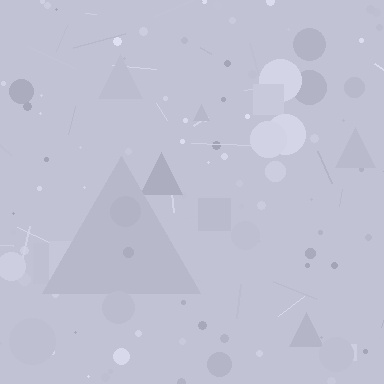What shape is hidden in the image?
A triangle is hidden in the image.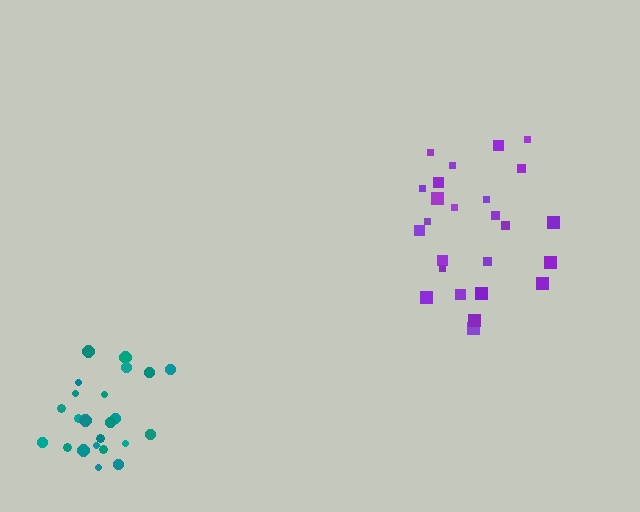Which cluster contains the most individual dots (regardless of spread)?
Purple (25).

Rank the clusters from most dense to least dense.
teal, purple.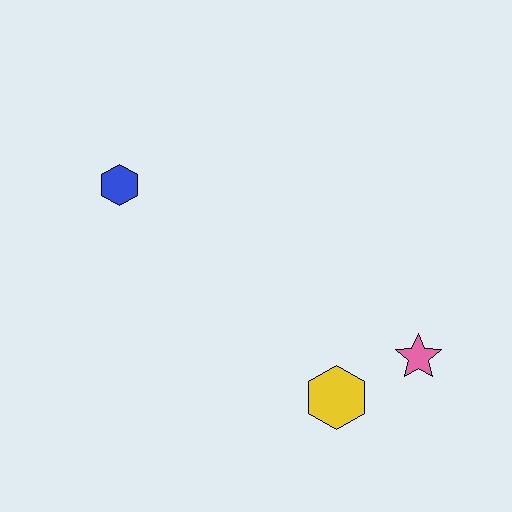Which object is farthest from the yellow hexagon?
The blue hexagon is farthest from the yellow hexagon.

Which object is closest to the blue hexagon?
The yellow hexagon is closest to the blue hexagon.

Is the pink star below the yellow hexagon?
No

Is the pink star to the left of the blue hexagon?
No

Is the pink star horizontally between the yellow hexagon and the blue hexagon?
No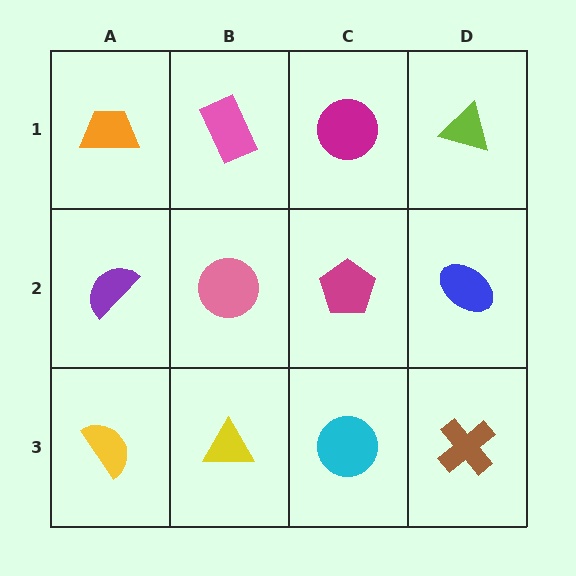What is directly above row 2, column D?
A lime triangle.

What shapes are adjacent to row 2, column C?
A magenta circle (row 1, column C), a cyan circle (row 3, column C), a pink circle (row 2, column B), a blue ellipse (row 2, column D).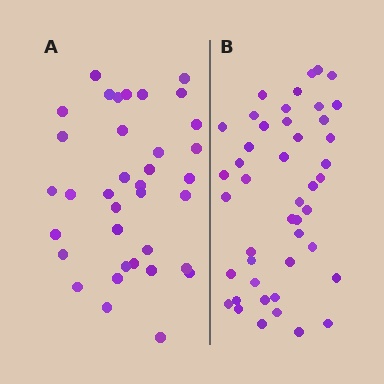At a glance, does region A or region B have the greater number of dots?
Region B (the right region) has more dots.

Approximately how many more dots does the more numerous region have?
Region B has roughly 8 or so more dots than region A.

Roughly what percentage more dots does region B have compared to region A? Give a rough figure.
About 25% more.